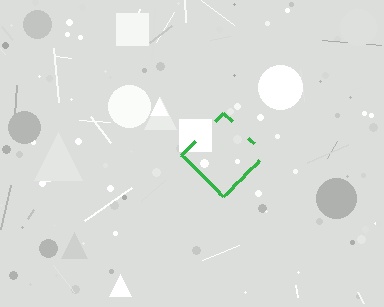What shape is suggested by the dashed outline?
The dashed outline suggests a diamond.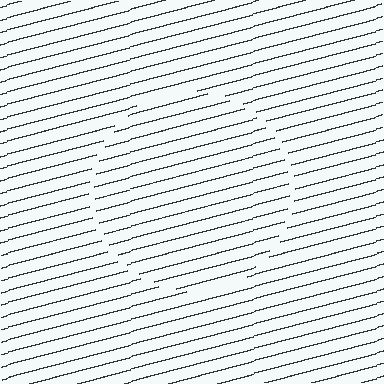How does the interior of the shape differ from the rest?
The interior of the shape contains the same grating, shifted by half a period — the contour is defined by the phase discontinuity where line-ends from the inner and outer gratings abut.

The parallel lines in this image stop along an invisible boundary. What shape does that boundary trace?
An illusory circle. The interior of the shape contains the same grating, shifted by half a period — the contour is defined by the phase discontinuity where line-ends from the inner and outer gratings abut.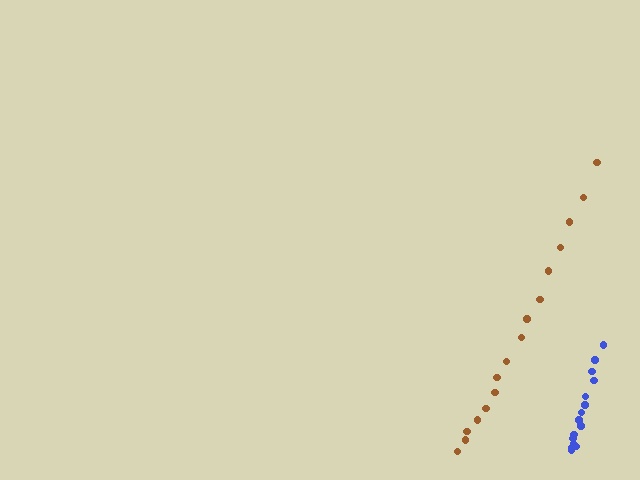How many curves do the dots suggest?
There are 2 distinct paths.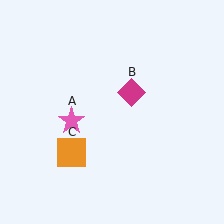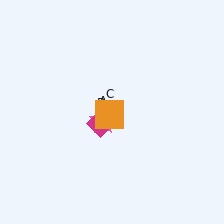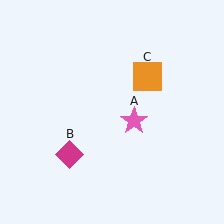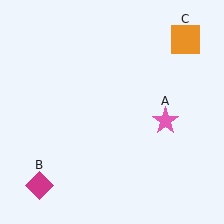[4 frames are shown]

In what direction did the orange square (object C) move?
The orange square (object C) moved up and to the right.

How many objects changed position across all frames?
3 objects changed position: pink star (object A), magenta diamond (object B), orange square (object C).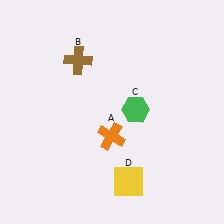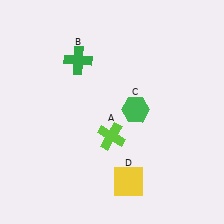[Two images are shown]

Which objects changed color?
A changed from orange to lime. B changed from brown to green.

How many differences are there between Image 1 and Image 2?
There are 2 differences between the two images.